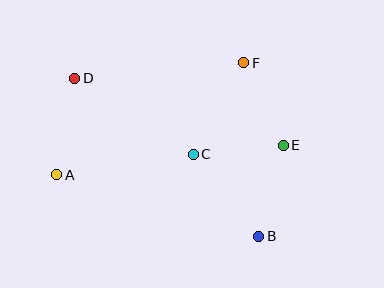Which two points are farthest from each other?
Points B and D are farthest from each other.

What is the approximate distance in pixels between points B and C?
The distance between B and C is approximately 105 pixels.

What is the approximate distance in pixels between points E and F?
The distance between E and F is approximately 91 pixels.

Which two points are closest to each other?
Points C and E are closest to each other.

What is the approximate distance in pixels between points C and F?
The distance between C and F is approximately 105 pixels.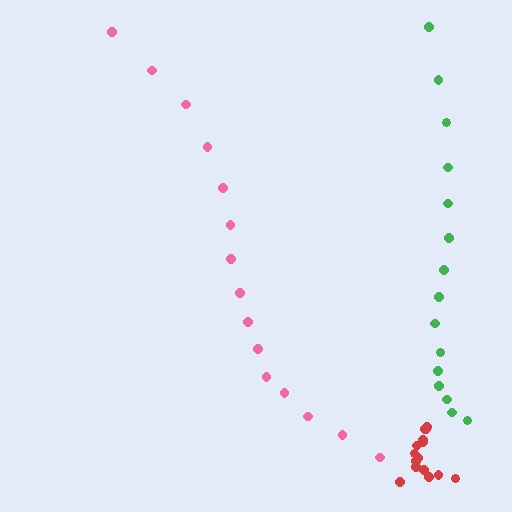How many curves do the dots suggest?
There are 3 distinct paths.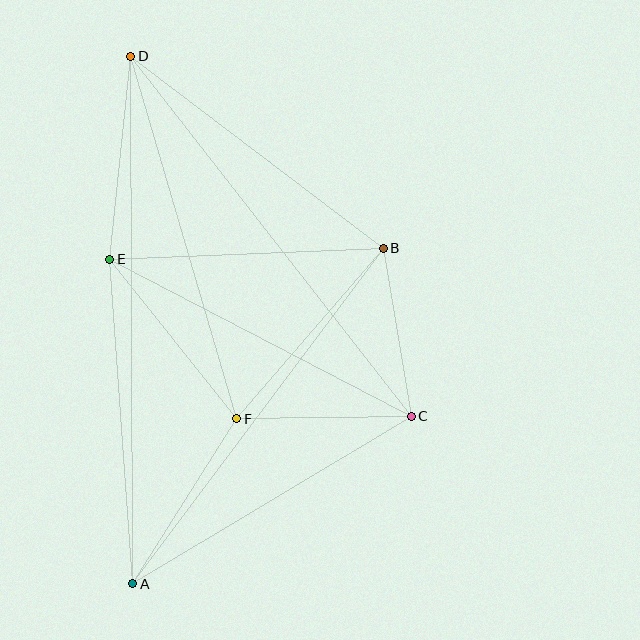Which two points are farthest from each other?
Points A and D are farthest from each other.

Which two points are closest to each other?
Points B and C are closest to each other.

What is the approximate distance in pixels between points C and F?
The distance between C and F is approximately 175 pixels.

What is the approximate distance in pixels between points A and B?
The distance between A and B is approximately 419 pixels.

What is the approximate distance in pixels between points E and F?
The distance between E and F is approximately 204 pixels.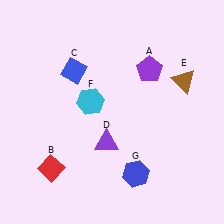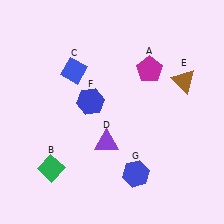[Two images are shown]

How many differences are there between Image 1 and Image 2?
There are 3 differences between the two images.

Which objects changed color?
A changed from purple to magenta. B changed from red to green. F changed from cyan to blue.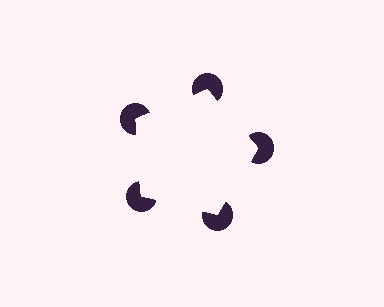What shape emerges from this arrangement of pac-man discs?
An illusory pentagon — its edges are inferred from the aligned wedge cuts in the pac-man discs, not physically drawn.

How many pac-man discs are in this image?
There are 5 — one at each vertex of the illusory pentagon.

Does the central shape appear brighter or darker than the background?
It typically appears slightly brighter than the background, even though no actual brightness change is drawn.